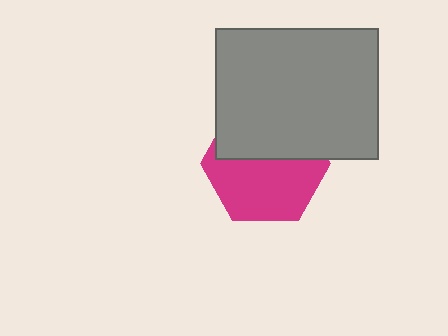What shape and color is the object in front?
The object in front is a gray rectangle.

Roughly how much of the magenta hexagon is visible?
About half of it is visible (roughly 56%).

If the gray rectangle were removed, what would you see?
You would see the complete magenta hexagon.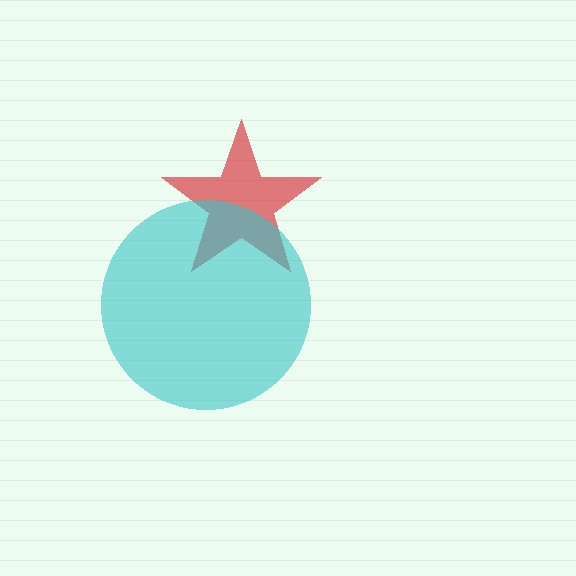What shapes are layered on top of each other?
The layered shapes are: a red star, a cyan circle.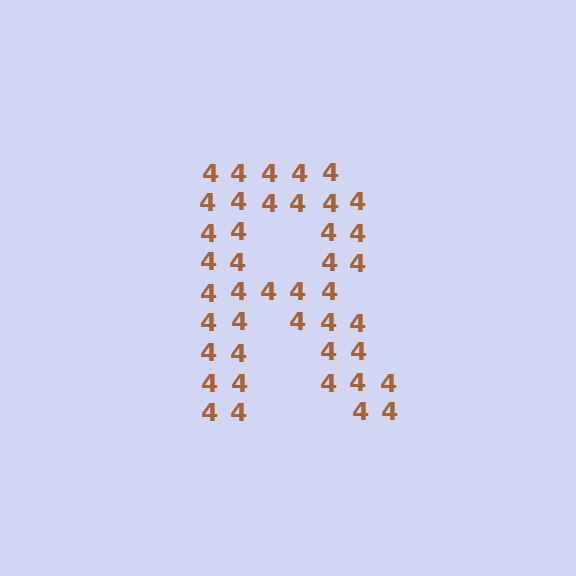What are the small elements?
The small elements are digit 4's.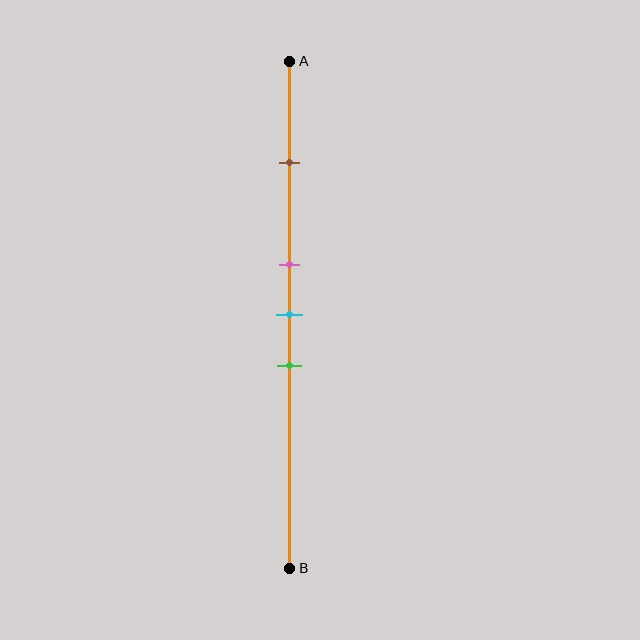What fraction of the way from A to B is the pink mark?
The pink mark is approximately 40% (0.4) of the way from A to B.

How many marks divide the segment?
There are 4 marks dividing the segment.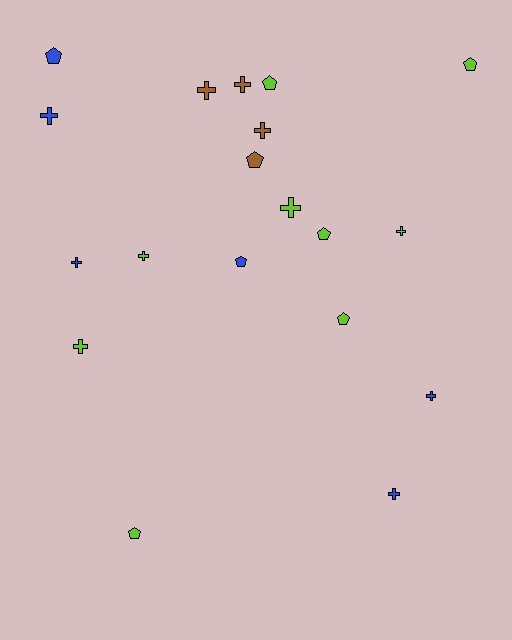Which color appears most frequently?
Lime, with 9 objects.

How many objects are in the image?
There are 19 objects.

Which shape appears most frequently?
Cross, with 11 objects.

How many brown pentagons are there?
There is 1 brown pentagon.